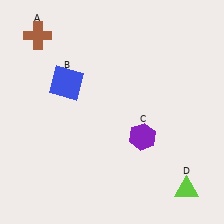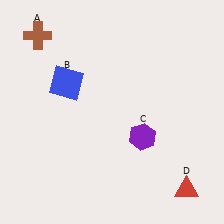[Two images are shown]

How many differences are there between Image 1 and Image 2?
There is 1 difference between the two images.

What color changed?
The triangle (D) changed from lime in Image 1 to red in Image 2.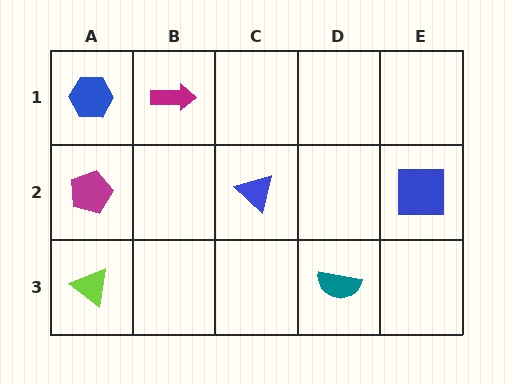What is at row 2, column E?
A blue square.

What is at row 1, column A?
A blue hexagon.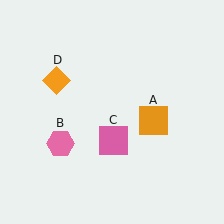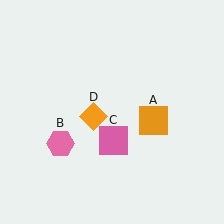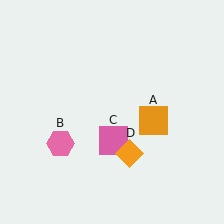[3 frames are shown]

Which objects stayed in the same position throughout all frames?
Orange square (object A) and pink hexagon (object B) and pink square (object C) remained stationary.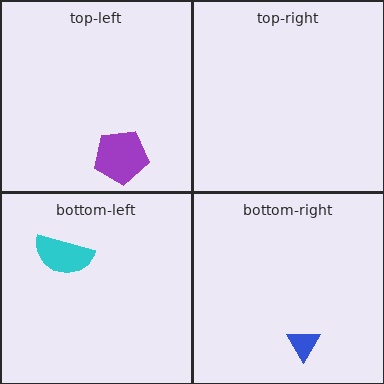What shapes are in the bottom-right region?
The blue triangle.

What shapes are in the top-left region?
The purple pentagon.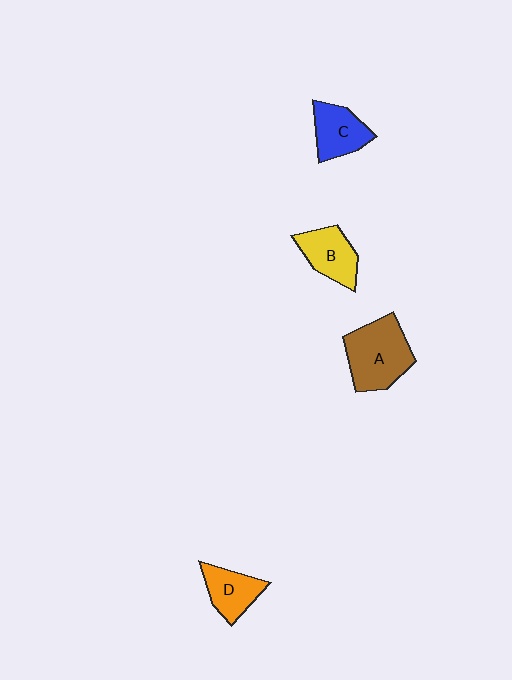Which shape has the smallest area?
Shape D (orange).